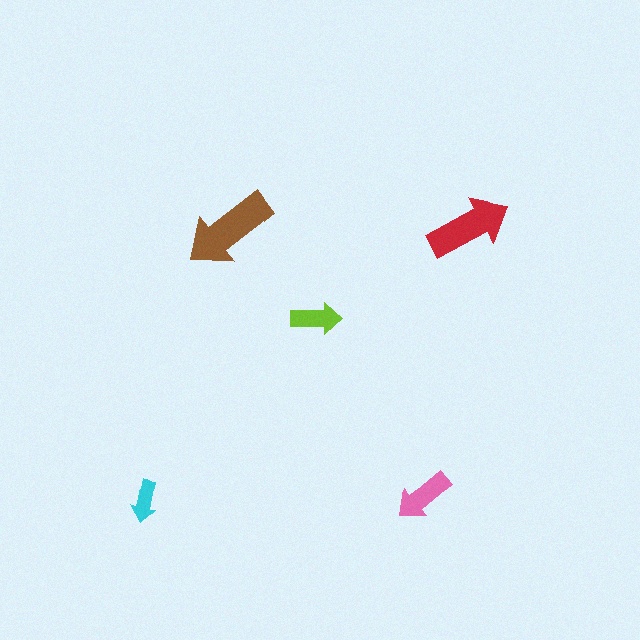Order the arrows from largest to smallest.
the brown one, the red one, the pink one, the lime one, the cyan one.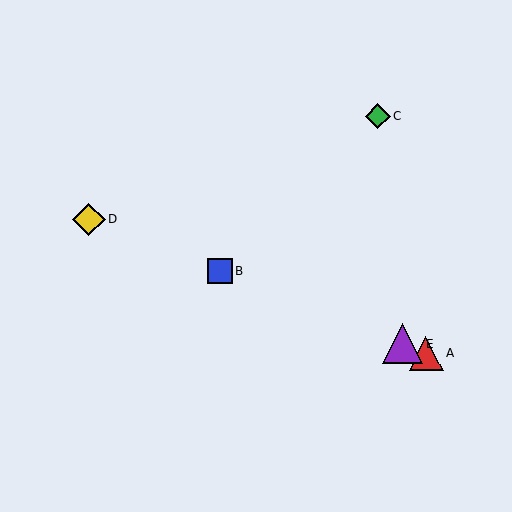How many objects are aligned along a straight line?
4 objects (A, B, D, E) are aligned along a straight line.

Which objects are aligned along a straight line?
Objects A, B, D, E are aligned along a straight line.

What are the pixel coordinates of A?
Object A is at (426, 353).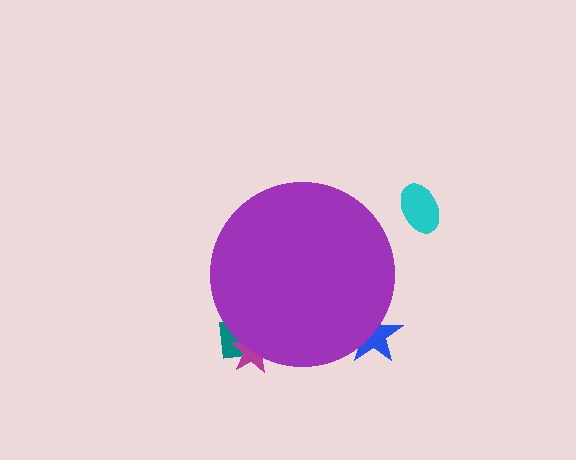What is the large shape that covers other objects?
A purple circle.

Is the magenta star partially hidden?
Yes, the magenta star is partially hidden behind the purple circle.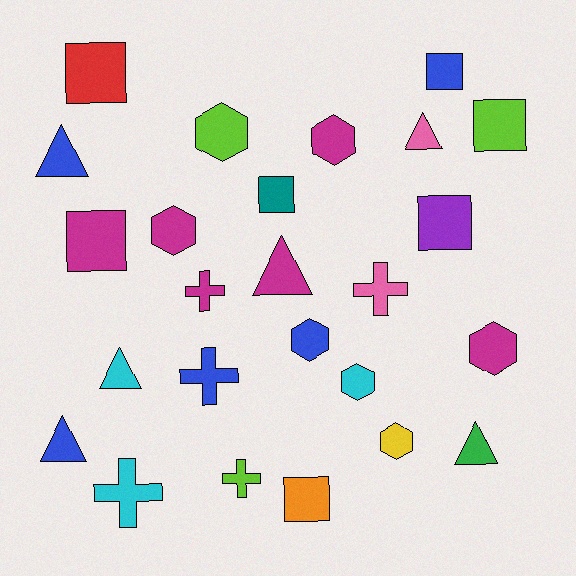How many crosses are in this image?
There are 5 crosses.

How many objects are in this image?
There are 25 objects.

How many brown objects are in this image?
There are no brown objects.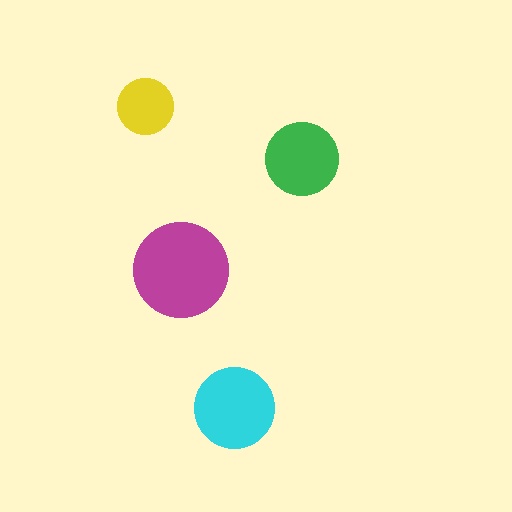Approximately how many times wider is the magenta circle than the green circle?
About 1.5 times wider.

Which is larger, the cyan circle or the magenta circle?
The magenta one.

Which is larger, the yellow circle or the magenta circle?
The magenta one.